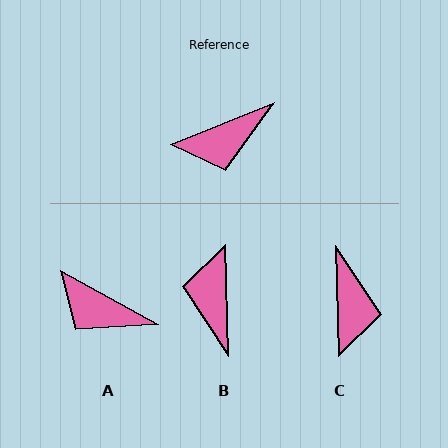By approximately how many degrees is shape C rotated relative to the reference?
Approximately 70 degrees counter-clockwise.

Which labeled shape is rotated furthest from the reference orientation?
B, about 110 degrees away.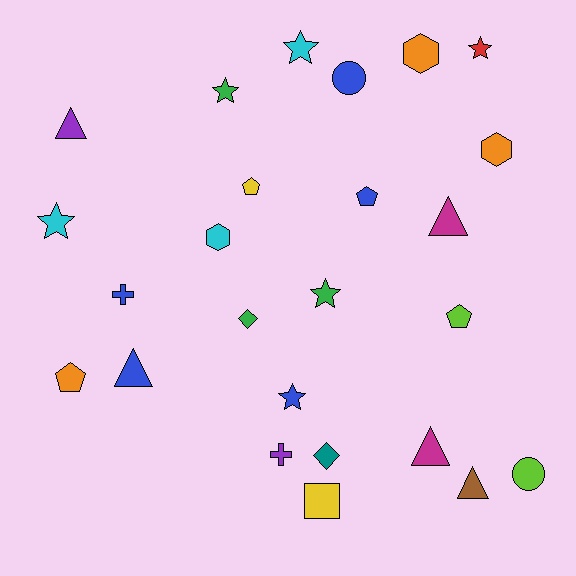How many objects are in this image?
There are 25 objects.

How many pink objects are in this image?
There are no pink objects.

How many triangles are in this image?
There are 5 triangles.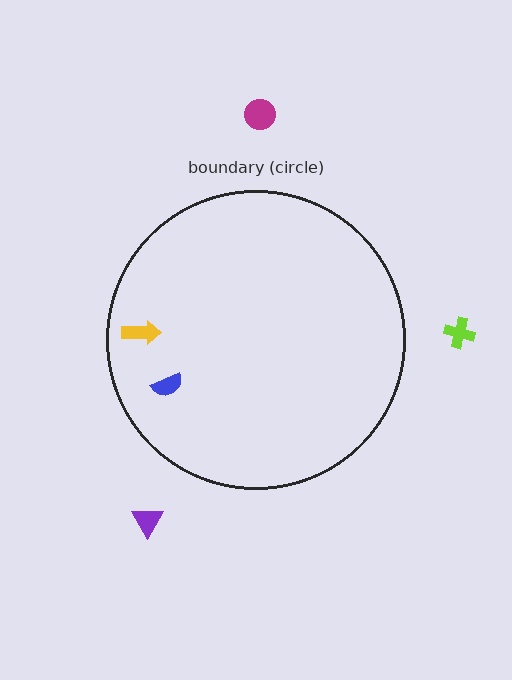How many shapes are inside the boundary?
2 inside, 3 outside.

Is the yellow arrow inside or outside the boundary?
Inside.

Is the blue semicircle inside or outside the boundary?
Inside.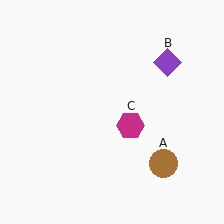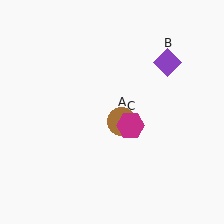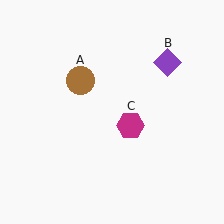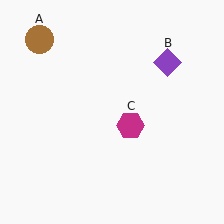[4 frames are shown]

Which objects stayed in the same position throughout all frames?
Purple diamond (object B) and magenta hexagon (object C) remained stationary.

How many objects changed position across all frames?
1 object changed position: brown circle (object A).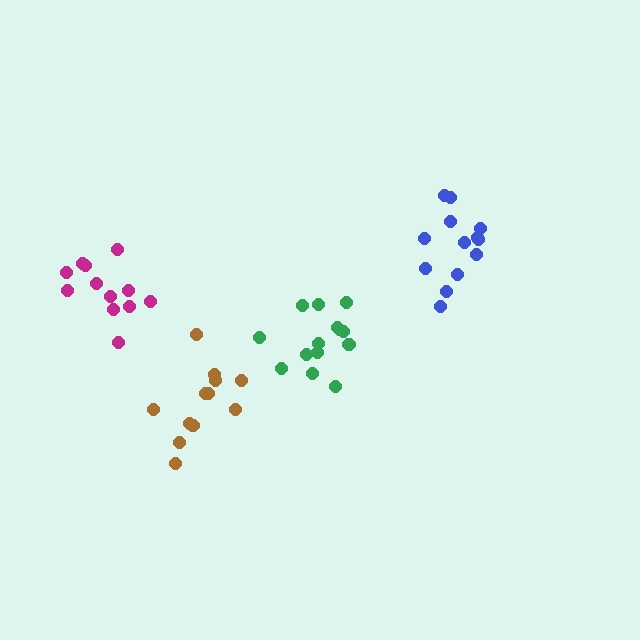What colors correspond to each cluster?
The clusters are colored: blue, green, brown, magenta.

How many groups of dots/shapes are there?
There are 4 groups.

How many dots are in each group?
Group 1: 13 dots, Group 2: 14 dots, Group 3: 13 dots, Group 4: 12 dots (52 total).